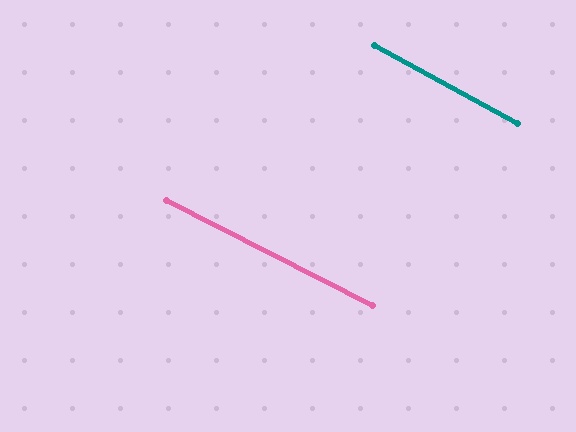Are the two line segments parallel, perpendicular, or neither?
Parallel — their directions differ by only 1.8°.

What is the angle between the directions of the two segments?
Approximately 2 degrees.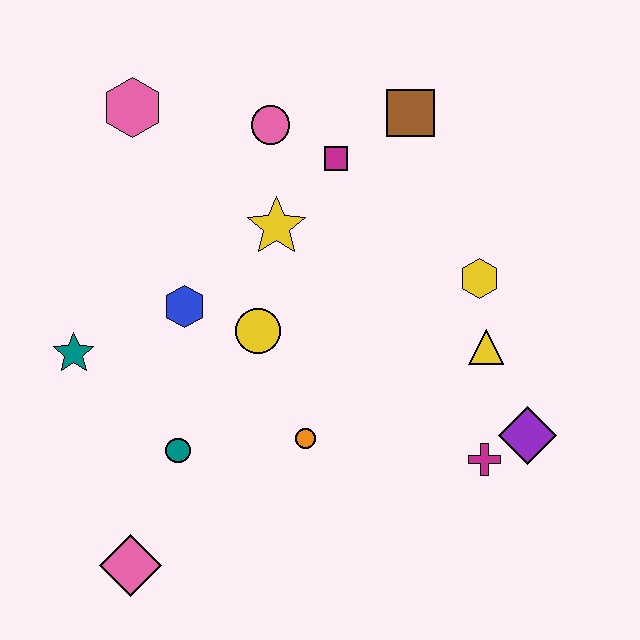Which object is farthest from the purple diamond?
The pink hexagon is farthest from the purple diamond.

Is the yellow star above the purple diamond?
Yes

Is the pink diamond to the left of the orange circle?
Yes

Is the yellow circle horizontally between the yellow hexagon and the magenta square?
No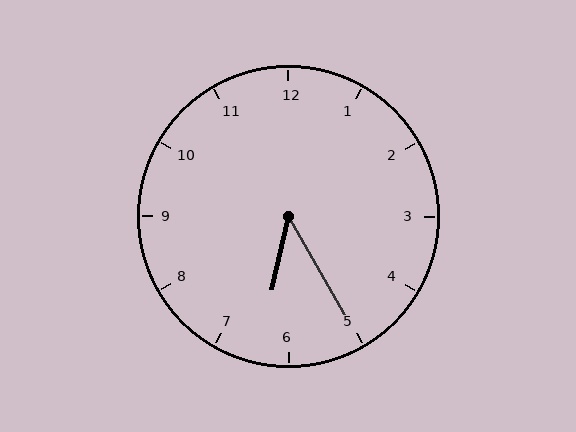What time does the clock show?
6:25.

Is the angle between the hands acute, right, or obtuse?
It is acute.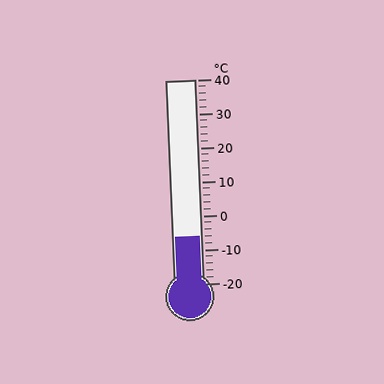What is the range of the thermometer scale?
The thermometer scale ranges from -20°C to 40°C.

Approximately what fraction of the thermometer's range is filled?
The thermometer is filled to approximately 25% of its range.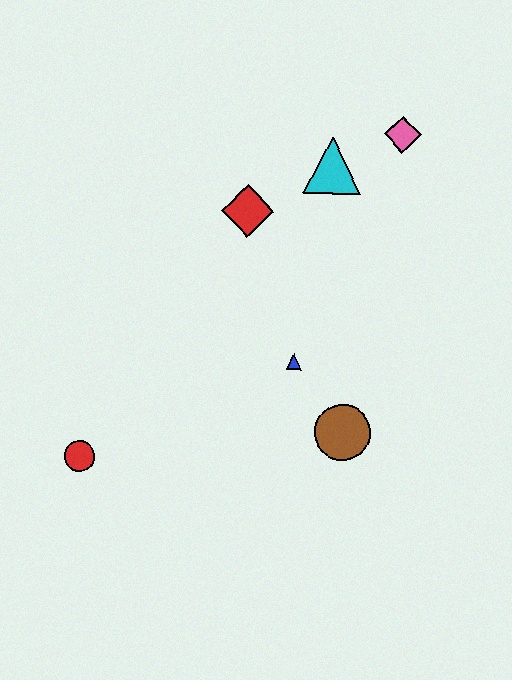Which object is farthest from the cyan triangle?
The red circle is farthest from the cyan triangle.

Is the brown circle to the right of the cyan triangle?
Yes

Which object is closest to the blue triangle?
The brown circle is closest to the blue triangle.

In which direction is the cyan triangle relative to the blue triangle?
The cyan triangle is above the blue triangle.